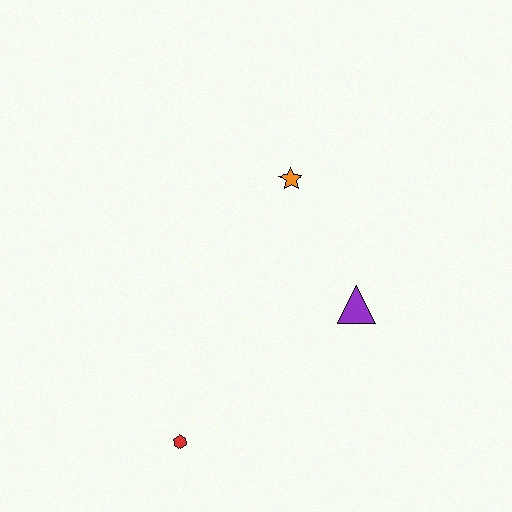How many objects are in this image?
There are 3 objects.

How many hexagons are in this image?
There is 1 hexagon.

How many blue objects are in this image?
There are no blue objects.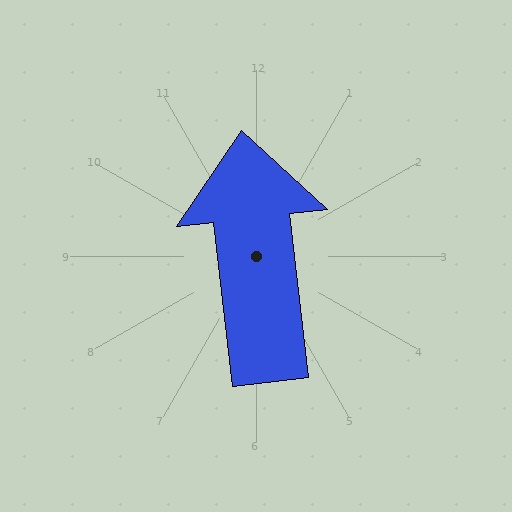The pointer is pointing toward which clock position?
Roughly 12 o'clock.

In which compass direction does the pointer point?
North.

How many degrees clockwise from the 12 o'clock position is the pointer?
Approximately 353 degrees.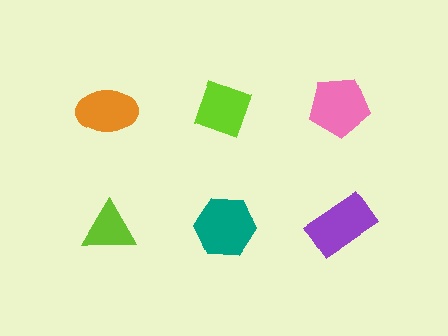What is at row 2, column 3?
A purple rectangle.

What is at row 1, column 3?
A pink pentagon.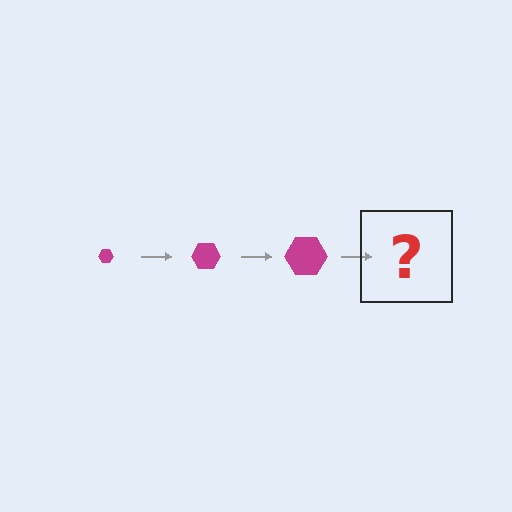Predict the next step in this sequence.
The next step is a magenta hexagon, larger than the previous one.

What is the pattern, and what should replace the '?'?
The pattern is that the hexagon gets progressively larger each step. The '?' should be a magenta hexagon, larger than the previous one.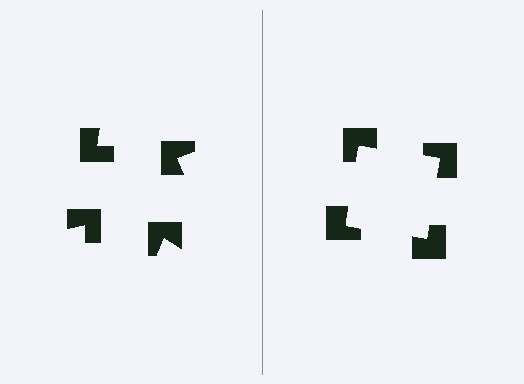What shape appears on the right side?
An illusory square.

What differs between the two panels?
The notched squares are positioned identically on both sides; only the wedge orientations differ. On the right they align to a square; on the left they are misaligned.